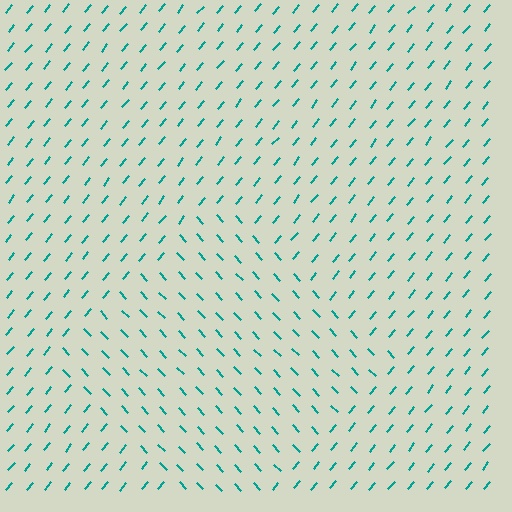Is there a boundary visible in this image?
Yes, there is a texture boundary formed by a change in line orientation.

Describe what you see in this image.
The image is filled with small teal line segments. A diamond region in the image has lines oriented differently from the surrounding lines, creating a visible texture boundary.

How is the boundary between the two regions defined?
The boundary is defined purely by a change in line orientation (approximately 82 degrees difference). All lines are the same color and thickness.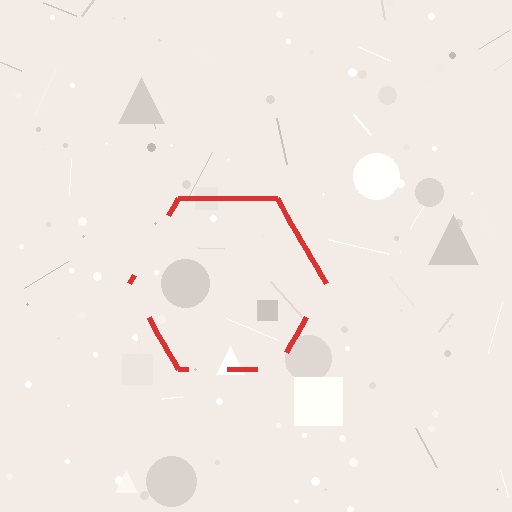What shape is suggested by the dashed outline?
The dashed outline suggests a hexagon.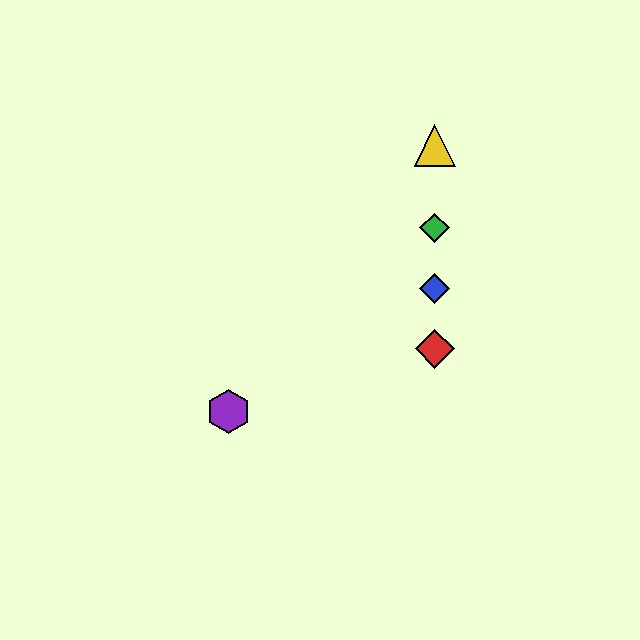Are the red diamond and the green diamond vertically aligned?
Yes, both are at x≈435.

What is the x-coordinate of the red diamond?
The red diamond is at x≈435.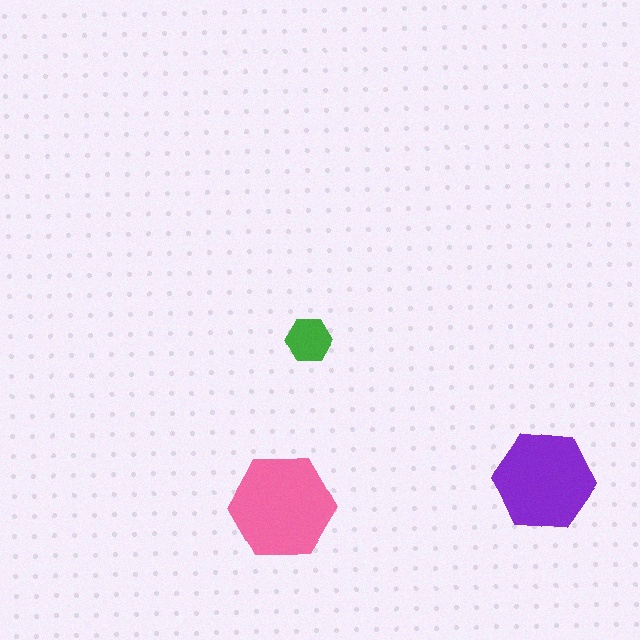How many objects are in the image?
There are 3 objects in the image.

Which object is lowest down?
The pink hexagon is bottommost.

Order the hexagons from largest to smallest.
the pink one, the purple one, the green one.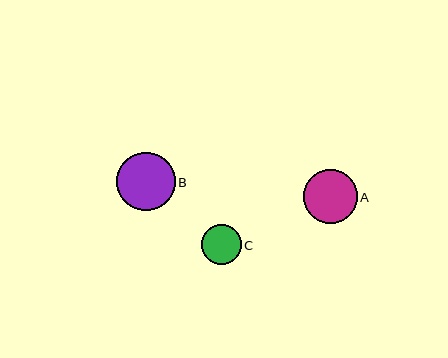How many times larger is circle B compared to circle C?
Circle B is approximately 1.5 times the size of circle C.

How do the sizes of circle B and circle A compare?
Circle B and circle A are approximately the same size.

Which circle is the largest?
Circle B is the largest with a size of approximately 58 pixels.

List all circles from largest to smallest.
From largest to smallest: B, A, C.